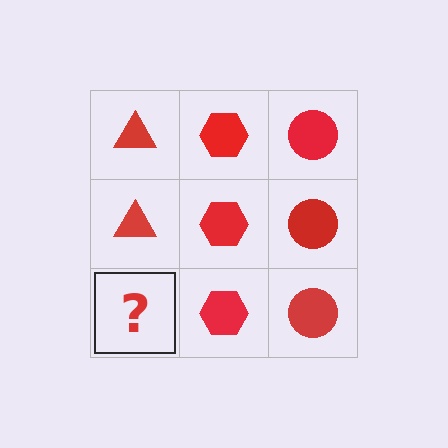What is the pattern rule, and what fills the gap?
The rule is that each column has a consistent shape. The gap should be filled with a red triangle.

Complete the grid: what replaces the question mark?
The question mark should be replaced with a red triangle.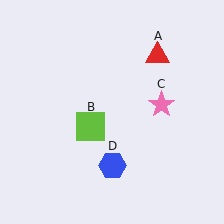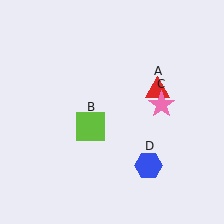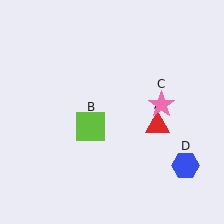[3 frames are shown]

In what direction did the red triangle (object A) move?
The red triangle (object A) moved down.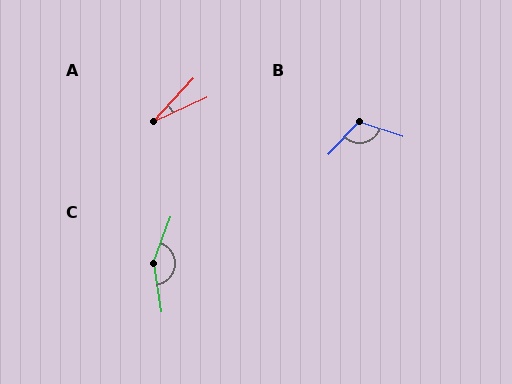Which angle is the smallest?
A, at approximately 22 degrees.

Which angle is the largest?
C, at approximately 151 degrees.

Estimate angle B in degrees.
Approximately 114 degrees.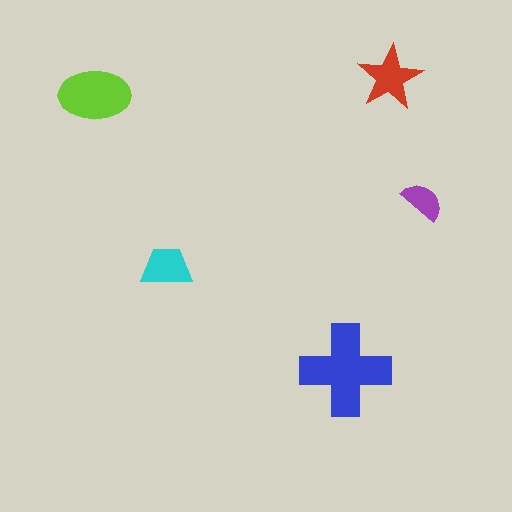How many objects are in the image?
There are 5 objects in the image.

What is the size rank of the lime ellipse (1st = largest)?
2nd.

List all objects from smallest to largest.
The purple semicircle, the cyan trapezoid, the red star, the lime ellipse, the blue cross.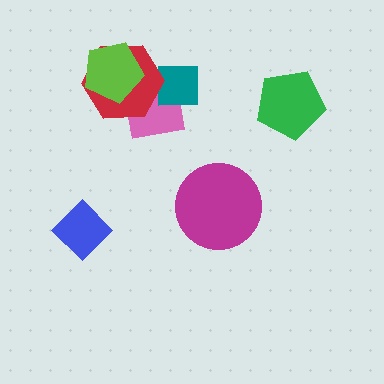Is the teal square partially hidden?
Yes, it is partially covered by another shape.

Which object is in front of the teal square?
The red hexagon is in front of the teal square.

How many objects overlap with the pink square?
2 objects overlap with the pink square.